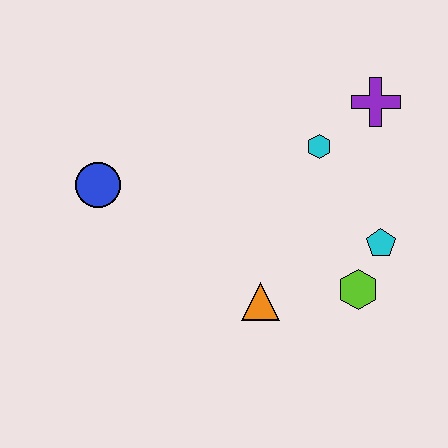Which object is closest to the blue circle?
The orange triangle is closest to the blue circle.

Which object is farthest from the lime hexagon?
The blue circle is farthest from the lime hexagon.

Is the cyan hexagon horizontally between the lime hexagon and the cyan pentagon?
No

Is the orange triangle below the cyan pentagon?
Yes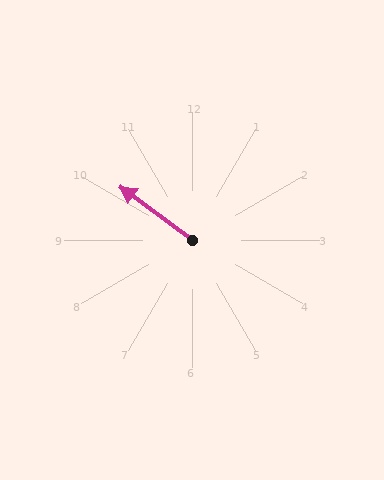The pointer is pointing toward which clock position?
Roughly 10 o'clock.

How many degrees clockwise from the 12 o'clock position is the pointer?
Approximately 306 degrees.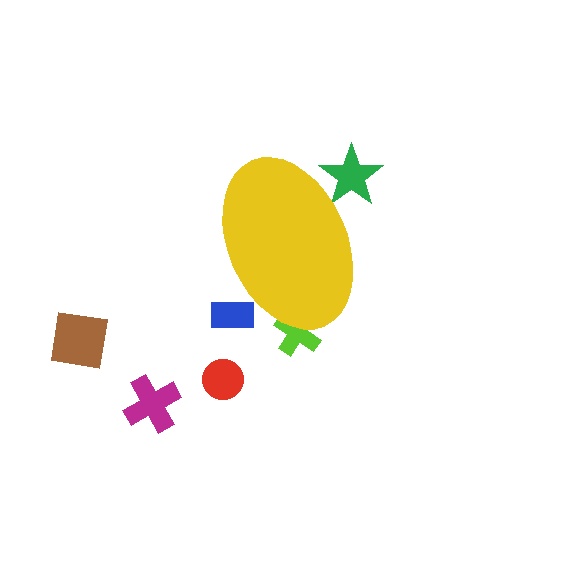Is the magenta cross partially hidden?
No, the magenta cross is fully visible.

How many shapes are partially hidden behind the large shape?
3 shapes are partially hidden.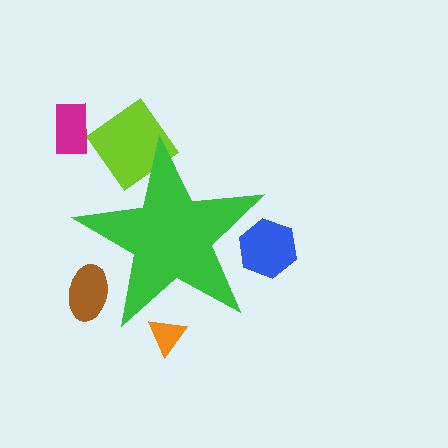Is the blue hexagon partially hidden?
Yes, the blue hexagon is partially hidden behind the green star.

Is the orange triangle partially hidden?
Yes, the orange triangle is partially hidden behind the green star.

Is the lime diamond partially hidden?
Yes, the lime diamond is partially hidden behind the green star.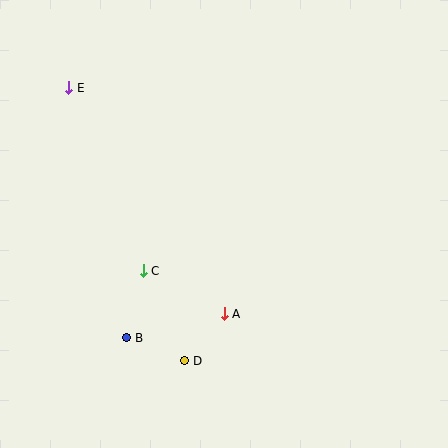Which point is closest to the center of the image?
Point A at (224, 314) is closest to the center.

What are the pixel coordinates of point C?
Point C is at (143, 271).